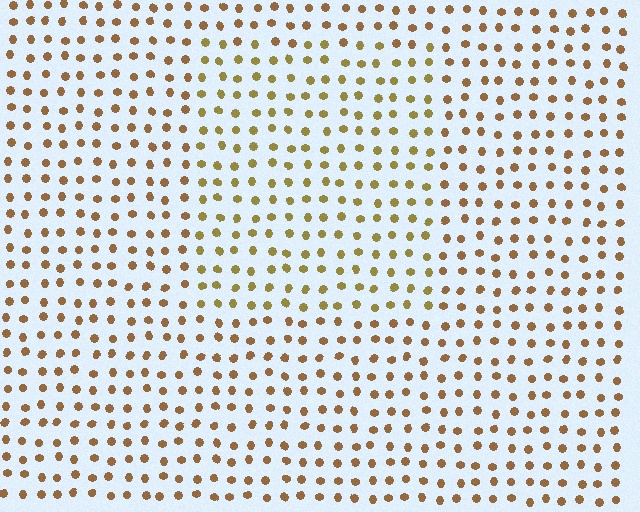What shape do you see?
I see a rectangle.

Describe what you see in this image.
The image is filled with small brown elements in a uniform arrangement. A rectangle-shaped region is visible where the elements are tinted to a slightly different hue, forming a subtle color boundary.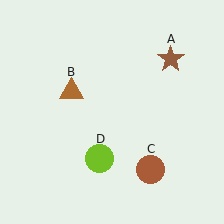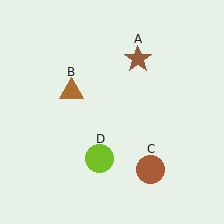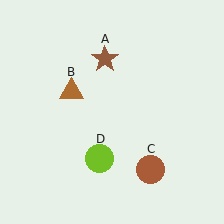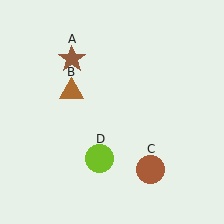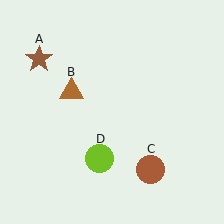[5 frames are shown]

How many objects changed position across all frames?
1 object changed position: brown star (object A).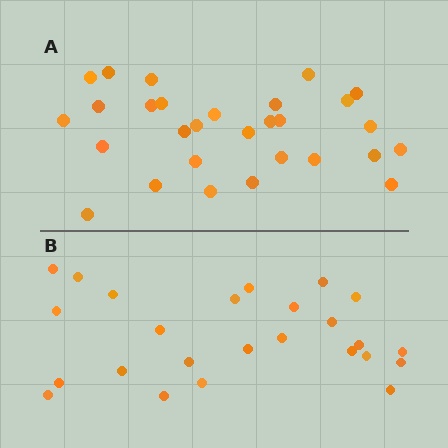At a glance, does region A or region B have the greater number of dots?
Region A (the top region) has more dots.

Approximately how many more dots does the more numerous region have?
Region A has about 4 more dots than region B.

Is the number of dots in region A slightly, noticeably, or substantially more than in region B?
Region A has only slightly more — the two regions are fairly close. The ratio is roughly 1.2 to 1.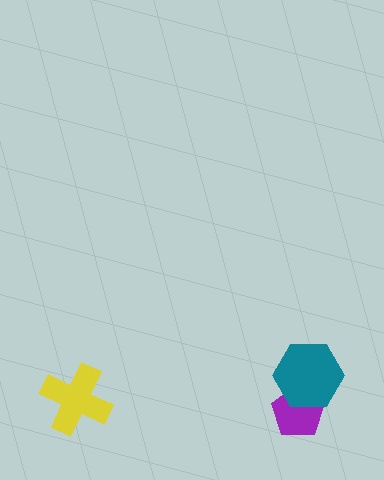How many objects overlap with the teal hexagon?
1 object overlaps with the teal hexagon.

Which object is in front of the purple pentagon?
The teal hexagon is in front of the purple pentagon.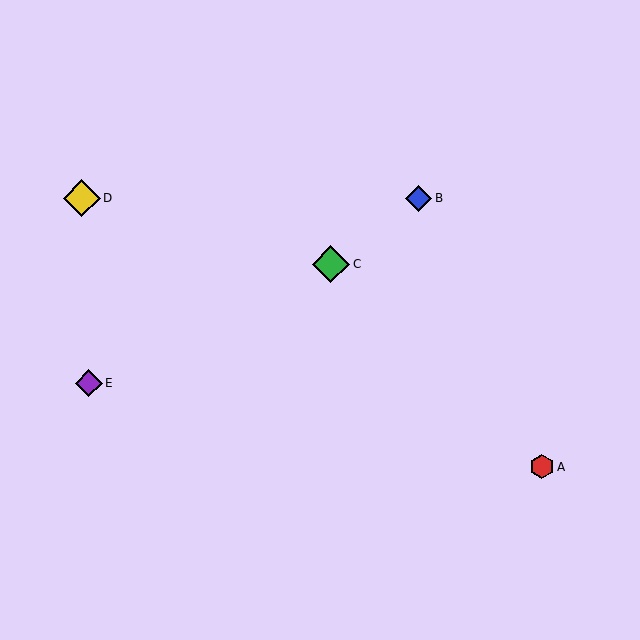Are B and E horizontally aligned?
No, B is at y≈198 and E is at y≈383.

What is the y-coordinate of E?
Object E is at y≈383.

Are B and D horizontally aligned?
Yes, both are at y≈198.